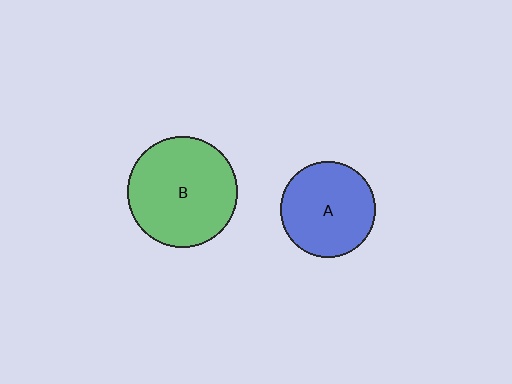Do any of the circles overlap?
No, none of the circles overlap.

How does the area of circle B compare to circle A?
Approximately 1.3 times.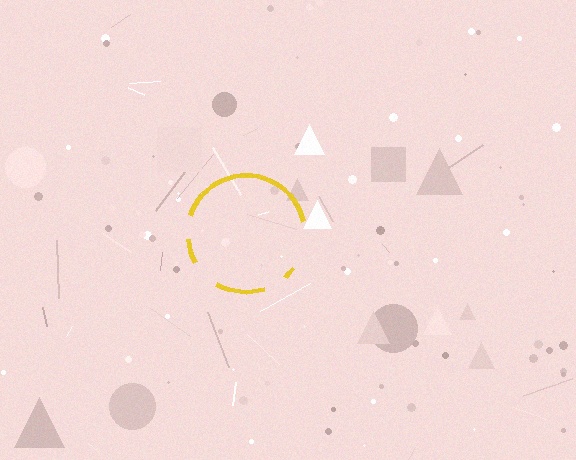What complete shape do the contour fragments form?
The contour fragments form a circle.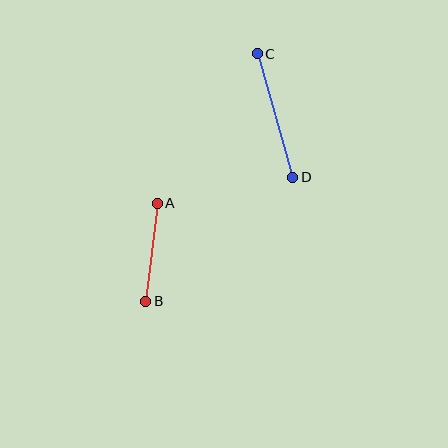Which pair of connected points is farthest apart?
Points C and D are farthest apart.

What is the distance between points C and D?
The distance is approximately 128 pixels.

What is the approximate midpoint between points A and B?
The midpoint is at approximately (152, 252) pixels.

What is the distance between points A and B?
The distance is approximately 98 pixels.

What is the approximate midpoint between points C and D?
The midpoint is at approximately (275, 116) pixels.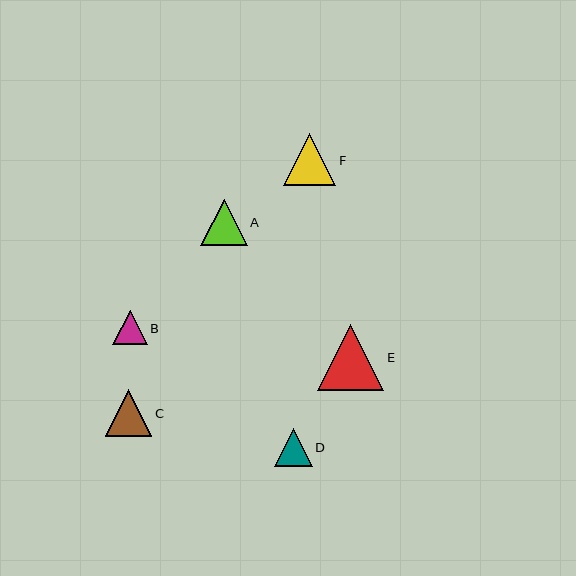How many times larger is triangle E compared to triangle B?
Triangle E is approximately 1.9 times the size of triangle B.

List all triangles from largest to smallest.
From largest to smallest: E, F, A, C, D, B.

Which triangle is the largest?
Triangle E is the largest with a size of approximately 66 pixels.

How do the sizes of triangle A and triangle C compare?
Triangle A and triangle C are approximately the same size.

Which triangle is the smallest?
Triangle B is the smallest with a size of approximately 34 pixels.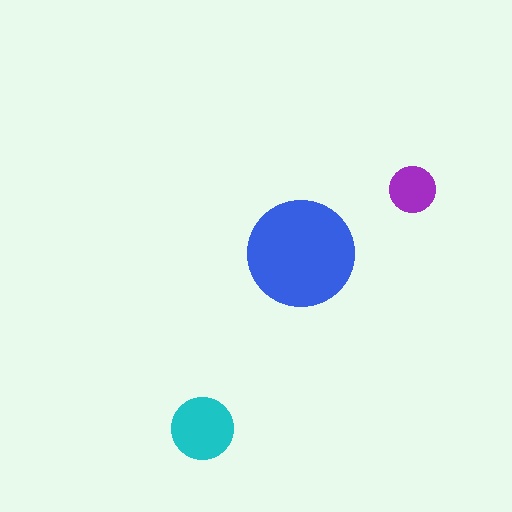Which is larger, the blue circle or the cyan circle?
The blue one.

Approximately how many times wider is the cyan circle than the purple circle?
About 1.5 times wider.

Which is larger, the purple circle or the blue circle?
The blue one.